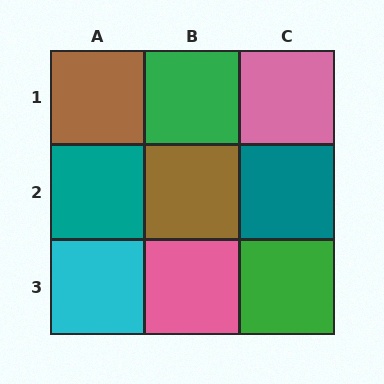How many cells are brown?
2 cells are brown.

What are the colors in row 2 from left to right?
Teal, brown, teal.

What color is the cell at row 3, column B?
Pink.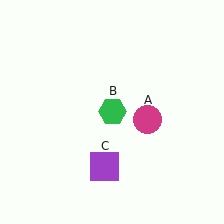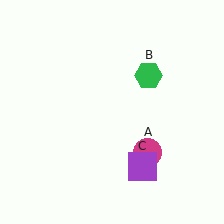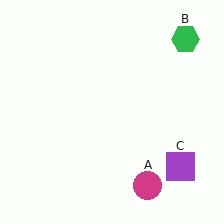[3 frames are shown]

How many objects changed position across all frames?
3 objects changed position: magenta circle (object A), green hexagon (object B), purple square (object C).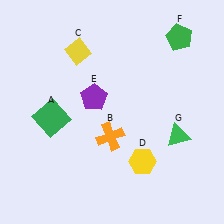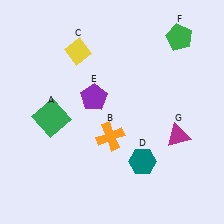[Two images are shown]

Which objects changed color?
D changed from yellow to teal. G changed from green to magenta.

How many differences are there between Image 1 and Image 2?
There are 2 differences between the two images.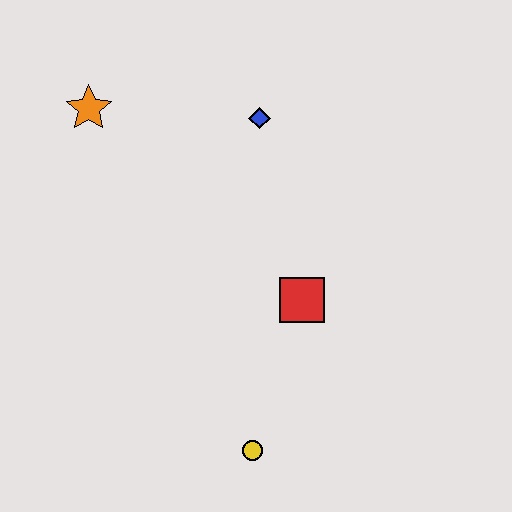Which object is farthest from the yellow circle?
The orange star is farthest from the yellow circle.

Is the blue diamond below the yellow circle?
No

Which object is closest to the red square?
The yellow circle is closest to the red square.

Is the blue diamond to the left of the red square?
Yes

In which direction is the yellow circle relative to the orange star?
The yellow circle is below the orange star.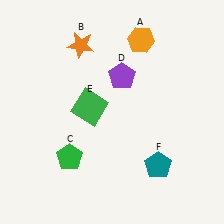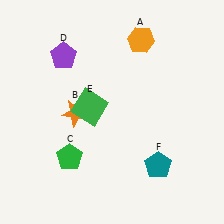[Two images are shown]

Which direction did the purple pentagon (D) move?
The purple pentagon (D) moved left.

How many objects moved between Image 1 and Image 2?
2 objects moved between the two images.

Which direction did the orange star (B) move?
The orange star (B) moved down.